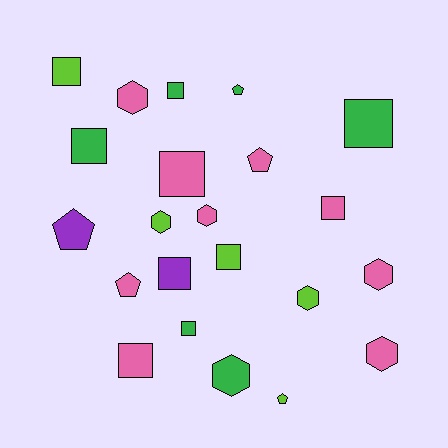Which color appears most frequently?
Pink, with 9 objects.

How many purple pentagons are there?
There is 1 purple pentagon.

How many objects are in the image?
There are 22 objects.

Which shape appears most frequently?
Square, with 10 objects.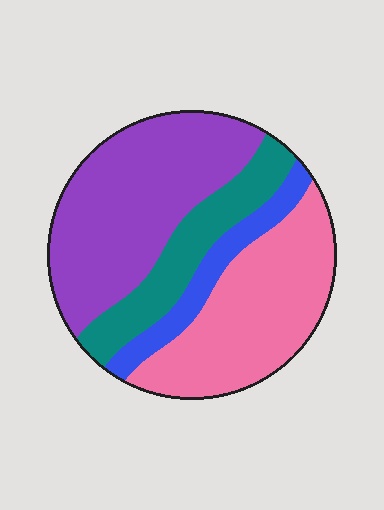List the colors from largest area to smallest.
From largest to smallest: purple, pink, teal, blue.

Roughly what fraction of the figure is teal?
Teal covers about 15% of the figure.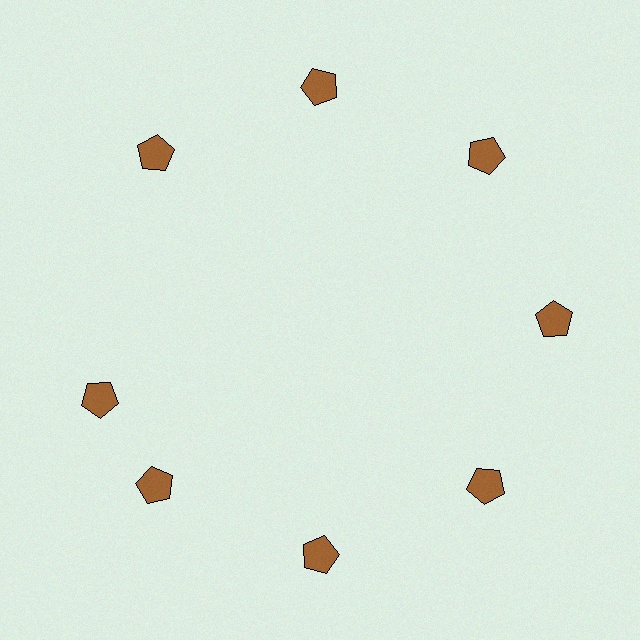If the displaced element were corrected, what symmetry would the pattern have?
It would have 8-fold rotational symmetry — the pattern would map onto itself every 45 degrees.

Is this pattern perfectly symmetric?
No. The 8 brown pentagons are arranged in a ring, but one element near the 9 o'clock position is rotated out of alignment along the ring, breaking the 8-fold rotational symmetry.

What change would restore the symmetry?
The symmetry would be restored by rotating it back into even spacing with its neighbors so that all 8 pentagons sit at equal angles and equal distance from the center.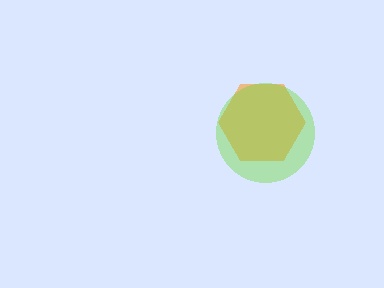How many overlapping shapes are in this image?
There are 2 overlapping shapes in the image.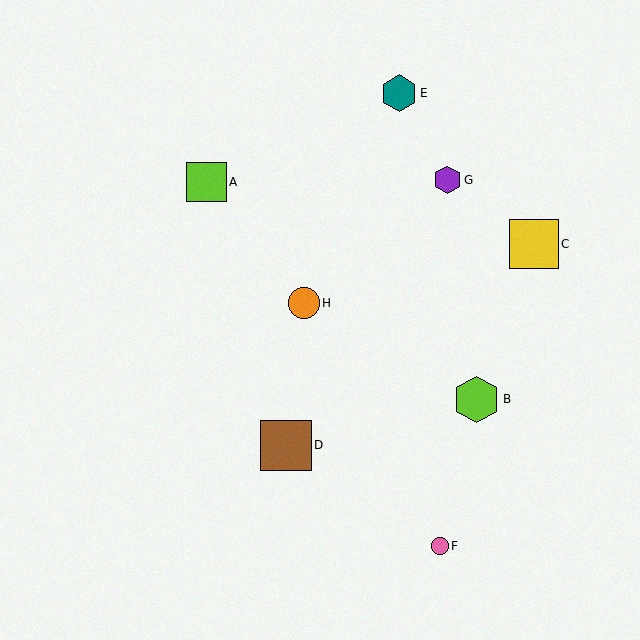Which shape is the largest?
The brown square (labeled D) is the largest.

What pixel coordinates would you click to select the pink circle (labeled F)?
Click at (440, 546) to select the pink circle F.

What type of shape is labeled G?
Shape G is a purple hexagon.